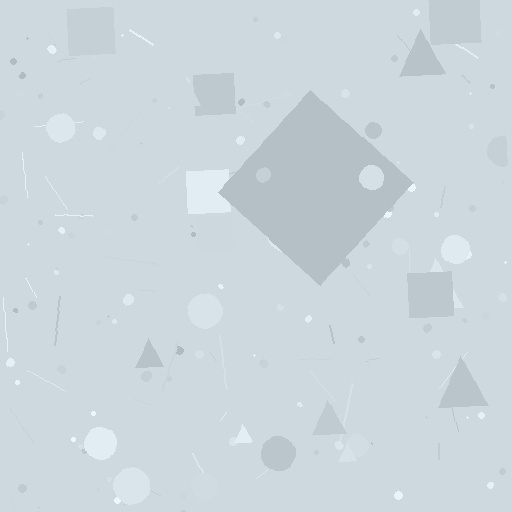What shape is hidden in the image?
A diamond is hidden in the image.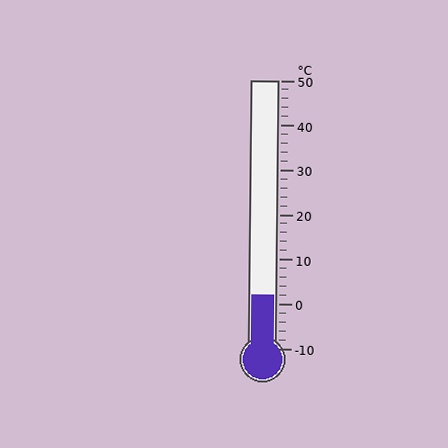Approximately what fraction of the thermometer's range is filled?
The thermometer is filled to approximately 20% of its range.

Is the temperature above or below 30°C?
The temperature is below 30°C.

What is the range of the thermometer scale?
The thermometer scale ranges from -10°C to 50°C.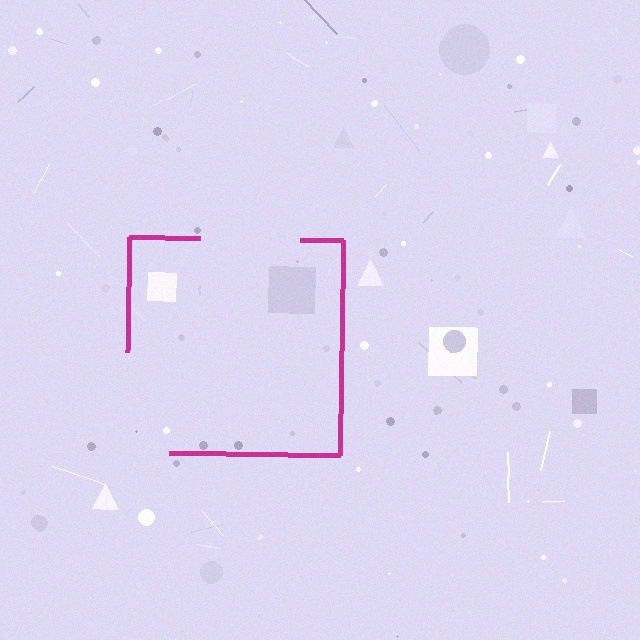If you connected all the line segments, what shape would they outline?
They would outline a square.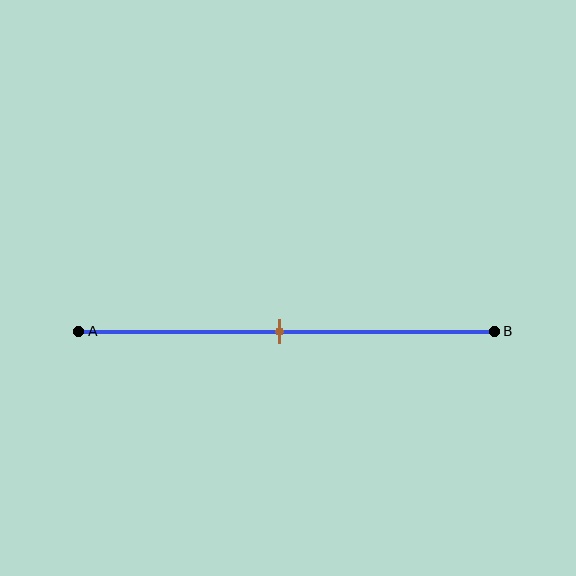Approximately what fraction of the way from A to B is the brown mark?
The brown mark is approximately 50% of the way from A to B.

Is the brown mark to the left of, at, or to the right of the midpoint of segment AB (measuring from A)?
The brown mark is approximately at the midpoint of segment AB.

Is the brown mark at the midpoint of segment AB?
Yes, the mark is approximately at the midpoint.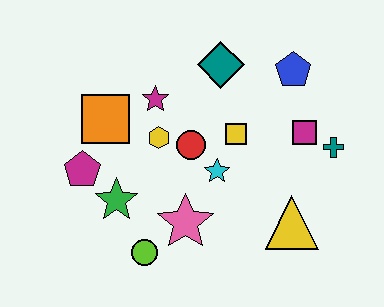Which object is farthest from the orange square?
The teal cross is farthest from the orange square.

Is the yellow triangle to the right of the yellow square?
Yes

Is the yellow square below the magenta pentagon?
No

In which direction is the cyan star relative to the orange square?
The cyan star is to the right of the orange square.